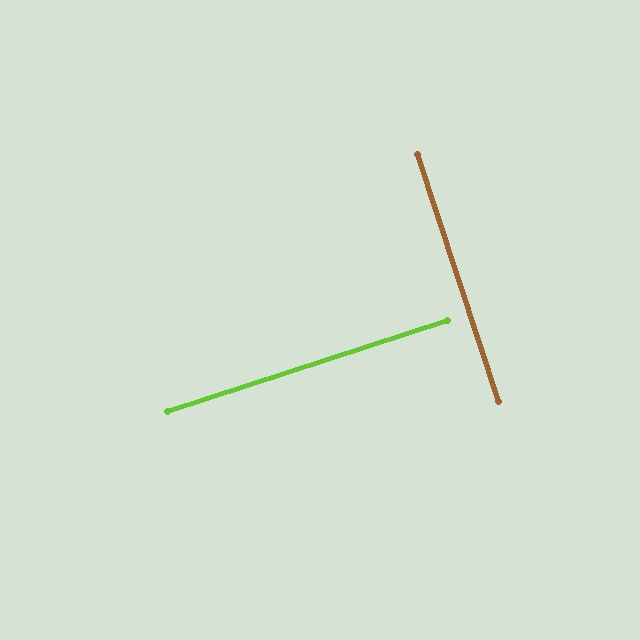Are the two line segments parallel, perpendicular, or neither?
Perpendicular — they meet at approximately 90°.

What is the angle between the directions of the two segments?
Approximately 90 degrees.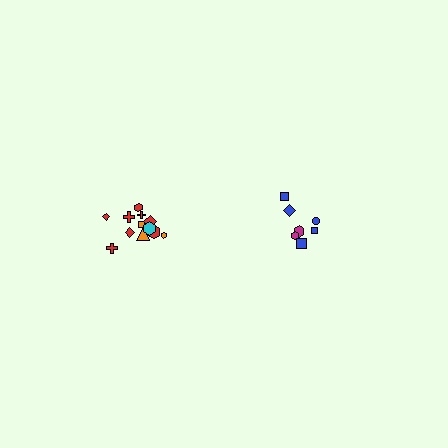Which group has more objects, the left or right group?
The left group.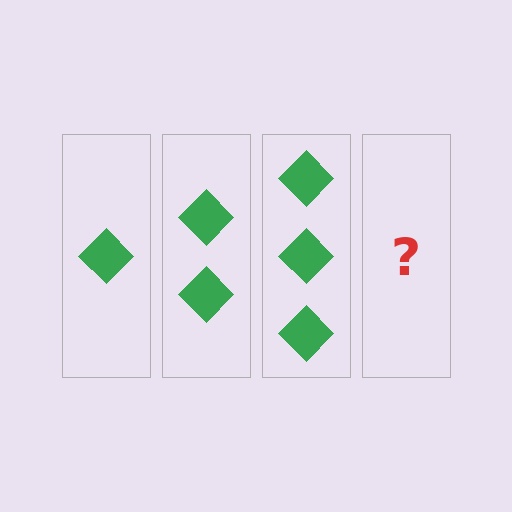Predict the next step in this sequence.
The next step is 4 diamonds.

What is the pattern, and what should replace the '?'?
The pattern is that each step adds one more diamond. The '?' should be 4 diamonds.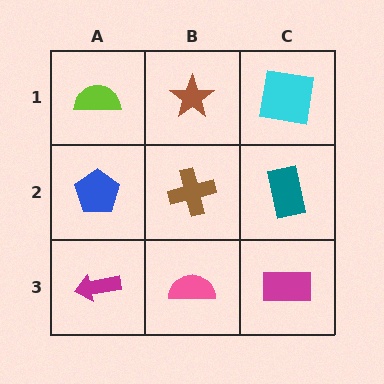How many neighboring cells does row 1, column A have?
2.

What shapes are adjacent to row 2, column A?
A lime semicircle (row 1, column A), a magenta arrow (row 3, column A), a brown cross (row 2, column B).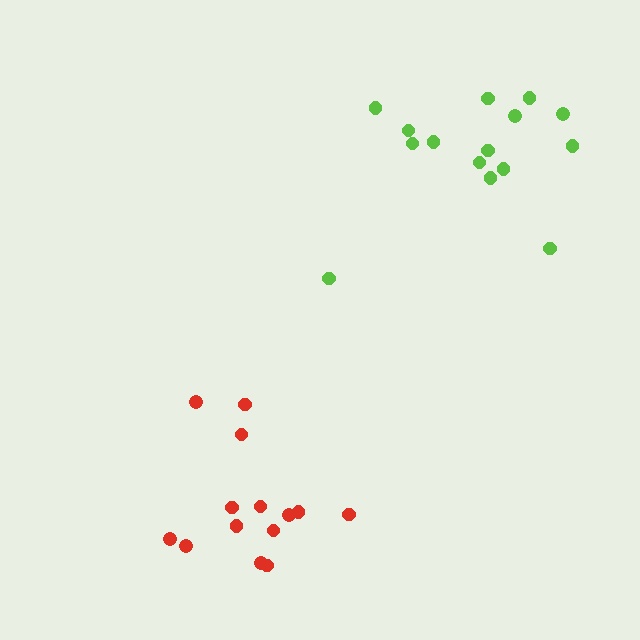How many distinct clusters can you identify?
There are 2 distinct clusters.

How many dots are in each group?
Group 1: 14 dots, Group 2: 15 dots (29 total).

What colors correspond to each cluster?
The clusters are colored: red, lime.